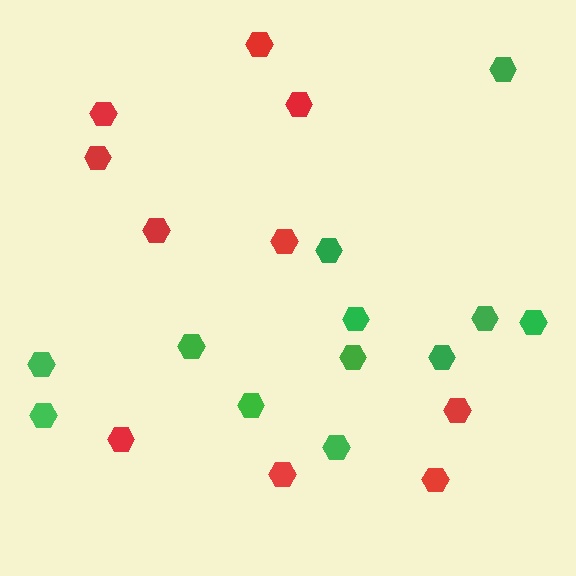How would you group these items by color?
There are 2 groups: one group of red hexagons (10) and one group of green hexagons (12).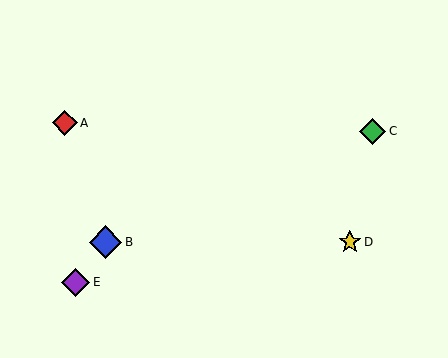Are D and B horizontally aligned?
Yes, both are at y≈242.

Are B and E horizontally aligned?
No, B is at y≈242 and E is at y≈282.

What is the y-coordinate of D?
Object D is at y≈242.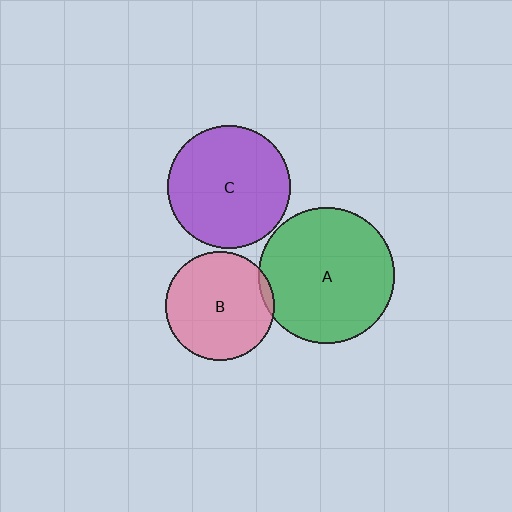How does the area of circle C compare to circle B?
Approximately 1.3 times.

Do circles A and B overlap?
Yes.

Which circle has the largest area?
Circle A (green).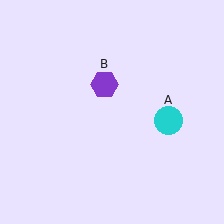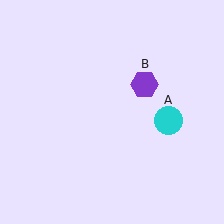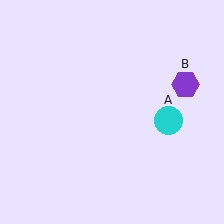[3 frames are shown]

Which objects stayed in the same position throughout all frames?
Cyan circle (object A) remained stationary.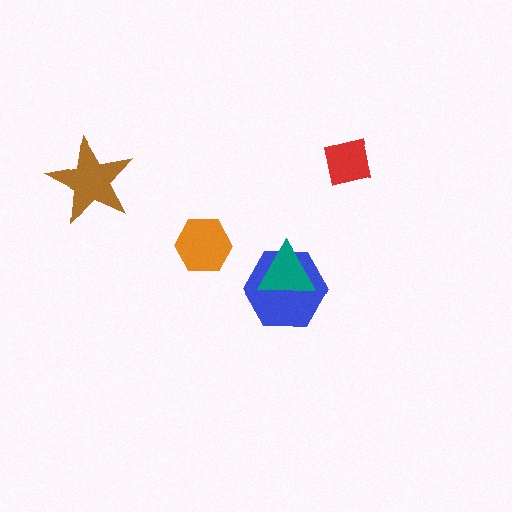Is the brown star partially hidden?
No, no other shape covers it.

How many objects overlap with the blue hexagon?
1 object overlaps with the blue hexagon.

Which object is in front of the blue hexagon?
The teal triangle is in front of the blue hexagon.